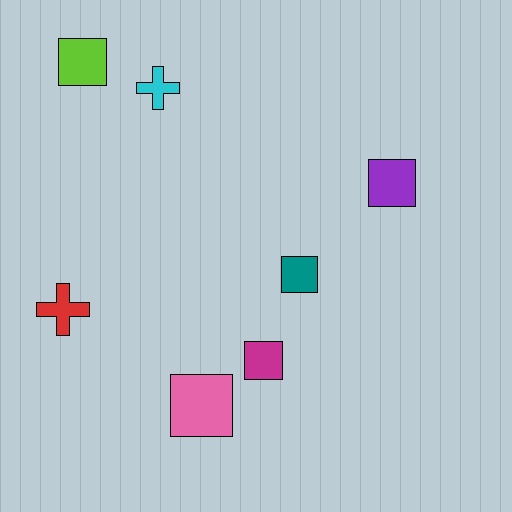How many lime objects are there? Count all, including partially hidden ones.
There is 1 lime object.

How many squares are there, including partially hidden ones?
There are 5 squares.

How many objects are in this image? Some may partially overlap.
There are 7 objects.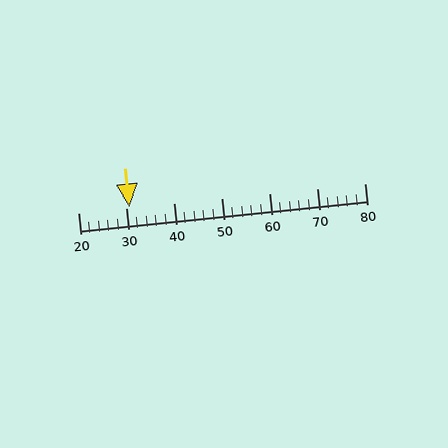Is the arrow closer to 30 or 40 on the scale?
The arrow is closer to 30.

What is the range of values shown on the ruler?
The ruler shows values from 20 to 80.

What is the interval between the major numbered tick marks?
The major tick marks are spaced 10 units apart.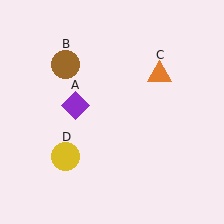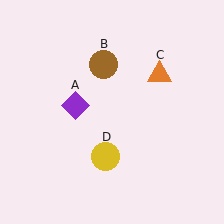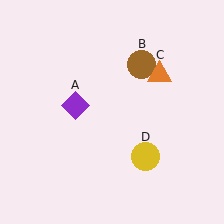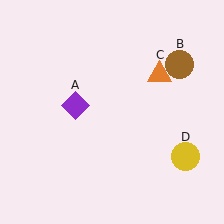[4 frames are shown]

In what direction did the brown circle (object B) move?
The brown circle (object B) moved right.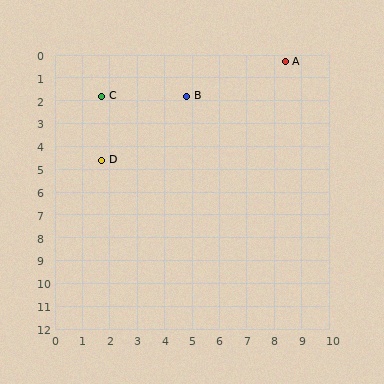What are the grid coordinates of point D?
Point D is at approximately (1.7, 4.6).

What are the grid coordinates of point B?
Point B is at approximately (4.8, 1.8).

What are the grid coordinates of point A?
Point A is at approximately (8.4, 0.3).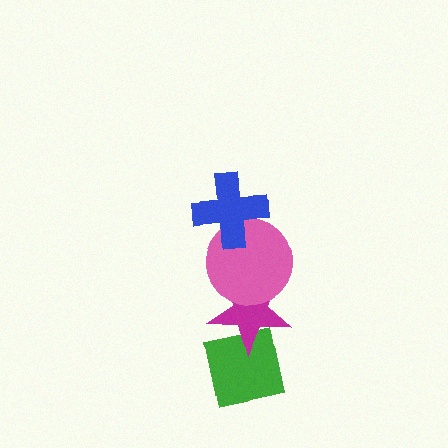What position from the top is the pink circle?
The pink circle is 2nd from the top.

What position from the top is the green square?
The green square is 4th from the top.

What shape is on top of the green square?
The magenta star is on top of the green square.